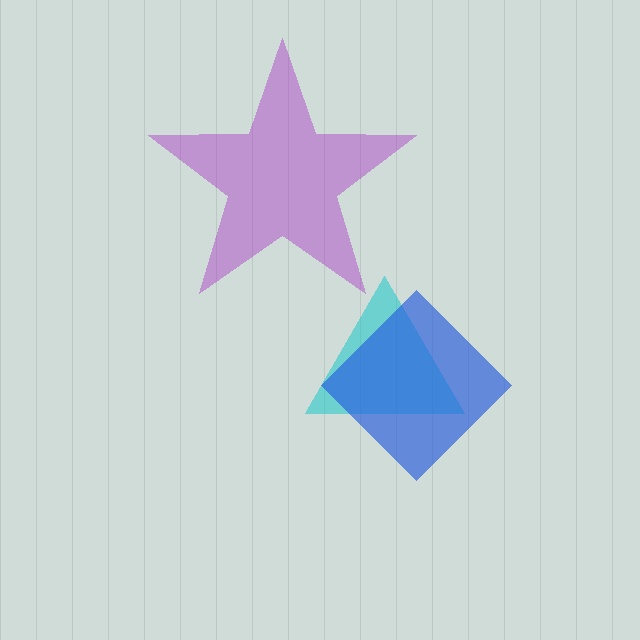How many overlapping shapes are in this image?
There are 3 overlapping shapes in the image.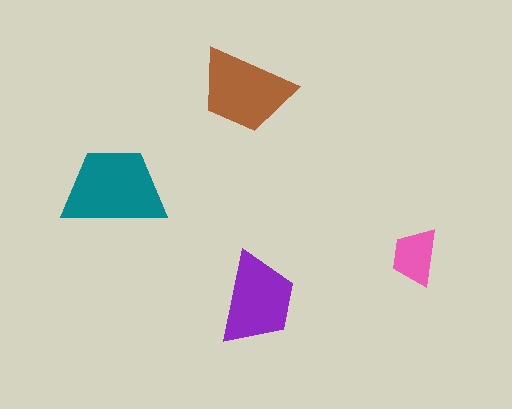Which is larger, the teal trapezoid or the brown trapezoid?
The teal one.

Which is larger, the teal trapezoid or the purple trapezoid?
The teal one.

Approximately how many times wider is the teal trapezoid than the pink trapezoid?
About 2 times wider.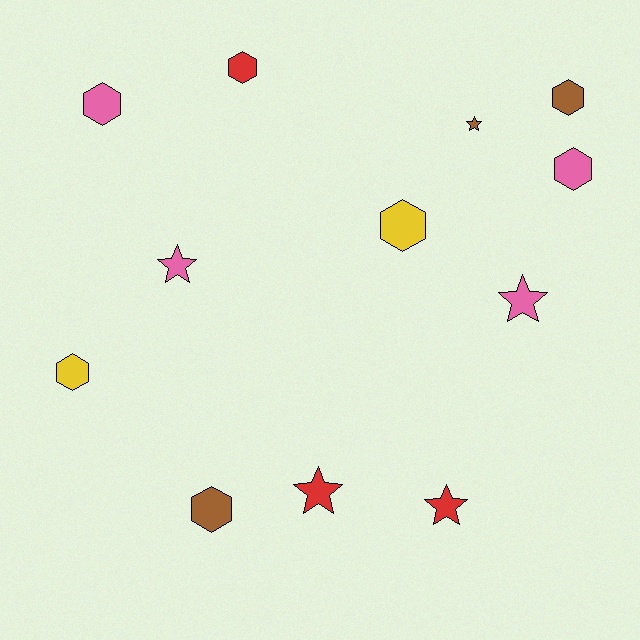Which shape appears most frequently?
Hexagon, with 7 objects.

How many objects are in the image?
There are 12 objects.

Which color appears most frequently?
Pink, with 4 objects.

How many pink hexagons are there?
There are 2 pink hexagons.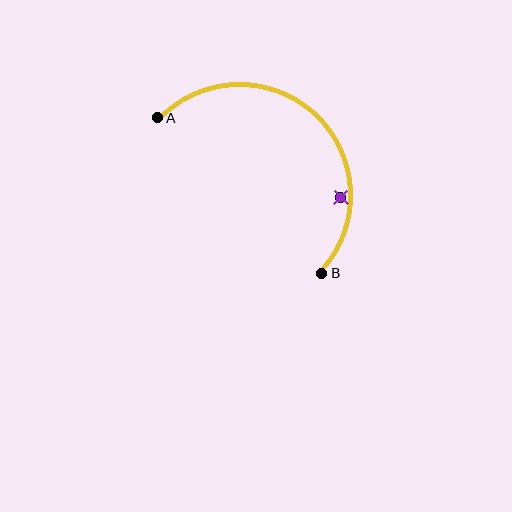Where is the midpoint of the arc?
The arc midpoint is the point on the curve farthest from the straight line joining A and B. It sits above and to the right of that line.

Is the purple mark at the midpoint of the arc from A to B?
No — the purple mark does not lie on the arc at all. It sits slightly inside the curve.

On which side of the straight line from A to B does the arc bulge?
The arc bulges above and to the right of the straight line connecting A and B.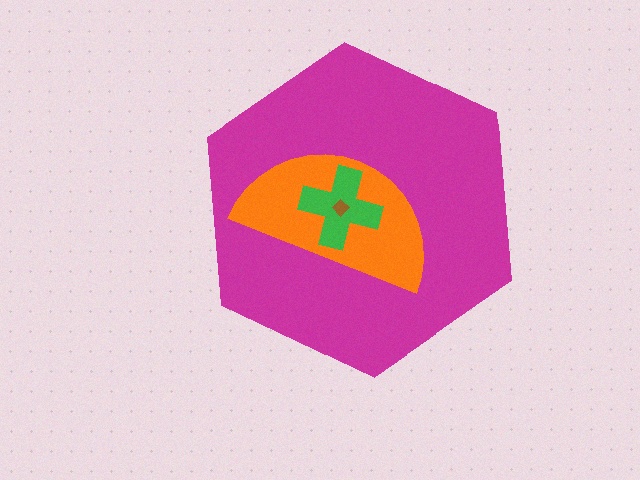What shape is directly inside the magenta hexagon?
The orange semicircle.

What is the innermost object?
The brown diamond.